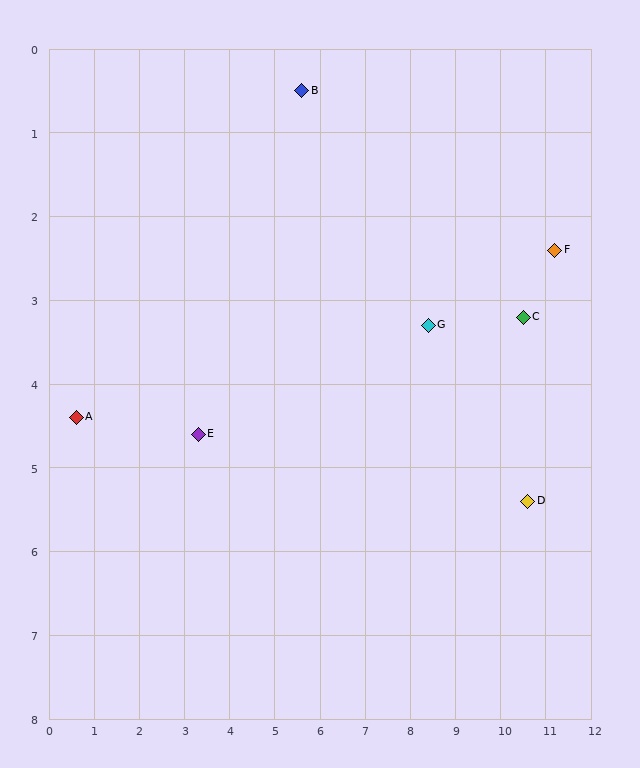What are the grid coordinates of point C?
Point C is at approximately (10.5, 3.2).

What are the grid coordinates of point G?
Point G is at approximately (8.4, 3.3).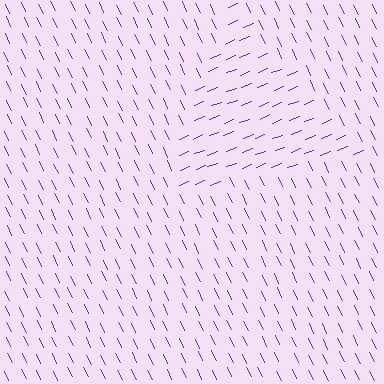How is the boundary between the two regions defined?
The boundary is defined purely by a change in line orientation (approximately 85 degrees difference). All lines are the same color and thickness.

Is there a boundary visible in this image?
Yes, there is a texture boundary formed by a change in line orientation.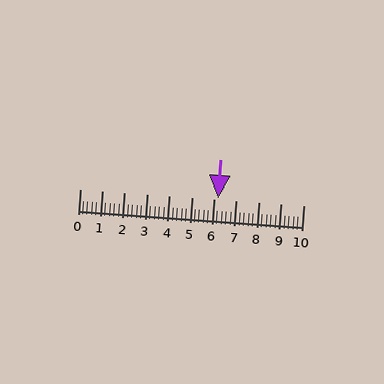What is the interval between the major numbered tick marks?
The major tick marks are spaced 1 units apart.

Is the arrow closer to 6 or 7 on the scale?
The arrow is closer to 6.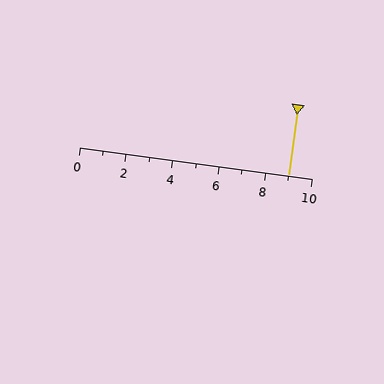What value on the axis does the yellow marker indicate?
The marker indicates approximately 9.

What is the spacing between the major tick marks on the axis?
The major ticks are spaced 2 apart.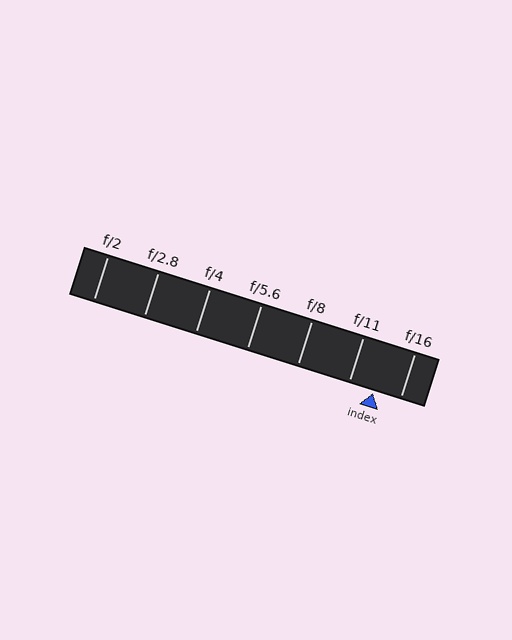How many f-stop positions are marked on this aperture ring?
There are 7 f-stop positions marked.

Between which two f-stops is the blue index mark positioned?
The index mark is between f/11 and f/16.